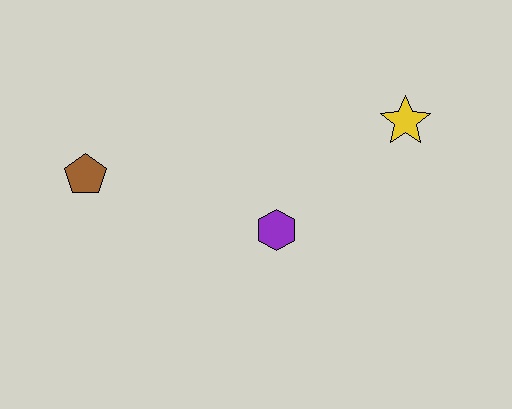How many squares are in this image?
There are no squares.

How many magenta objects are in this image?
There are no magenta objects.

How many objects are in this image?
There are 3 objects.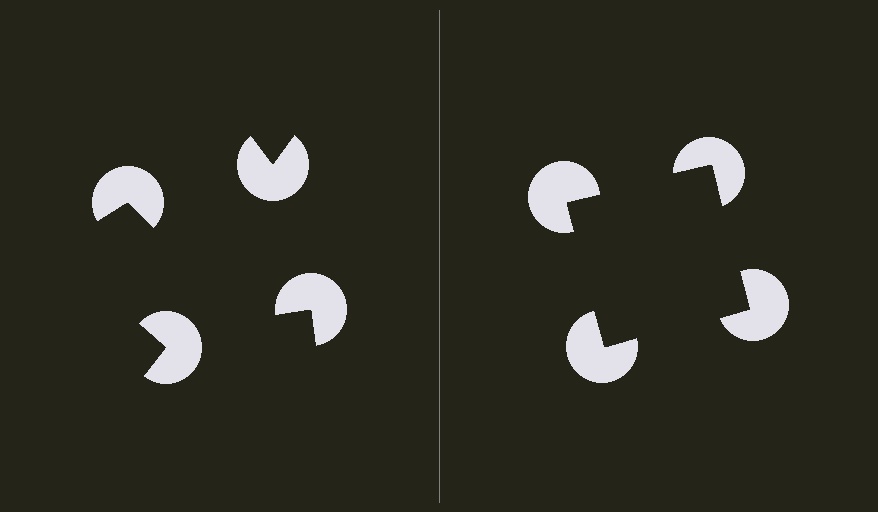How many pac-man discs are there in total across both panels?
8 — 4 on each side.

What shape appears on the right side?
An illusory square.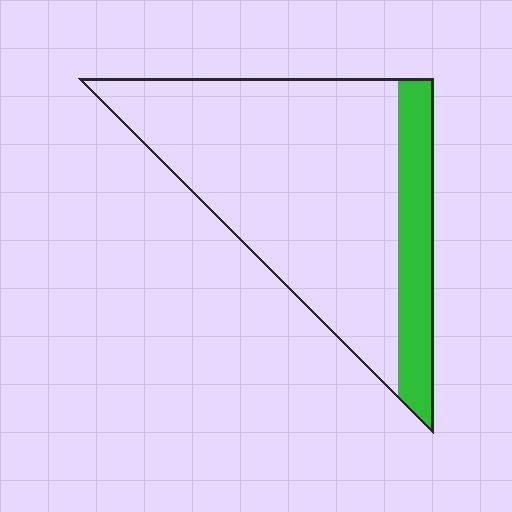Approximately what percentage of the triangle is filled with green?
Approximately 20%.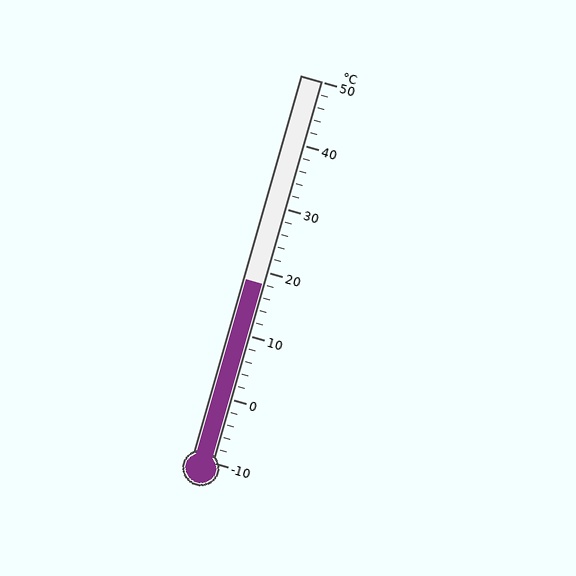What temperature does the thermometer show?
The thermometer shows approximately 18°C.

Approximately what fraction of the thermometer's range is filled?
The thermometer is filled to approximately 45% of its range.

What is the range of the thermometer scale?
The thermometer scale ranges from -10°C to 50°C.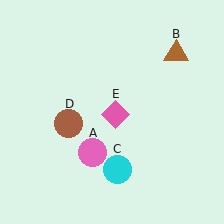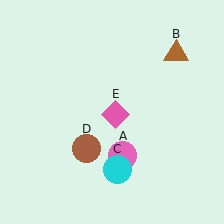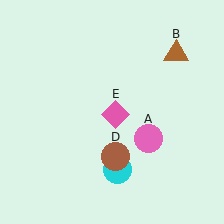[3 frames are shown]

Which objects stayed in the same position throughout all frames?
Brown triangle (object B) and cyan circle (object C) and pink diamond (object E) remained stationary.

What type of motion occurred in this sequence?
The pink circle (object A), brown circle (object D) rotated counterclockwise around the center of the scene.